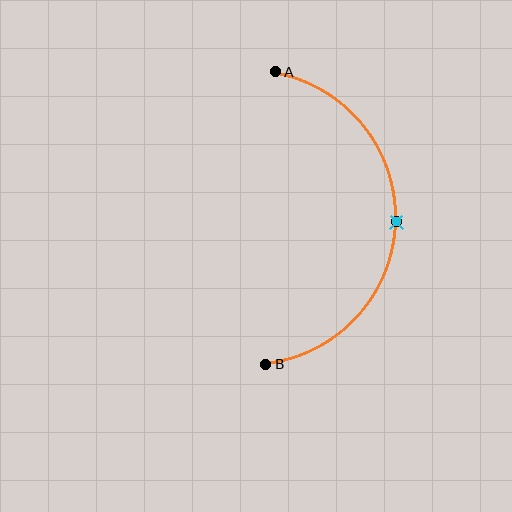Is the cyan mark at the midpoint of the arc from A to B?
Yes. The cyan mark lies on the arc at equal arc-length from both A and B — it is the arc midpoint.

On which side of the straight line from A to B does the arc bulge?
The arc bulges to the right of the straight line connecting A and B.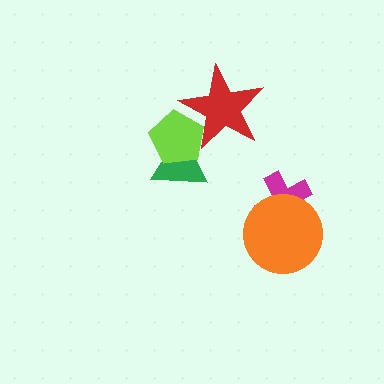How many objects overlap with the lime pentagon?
2 objects overlap with the lime pentagon.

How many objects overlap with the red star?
1 object overlaps with the red star.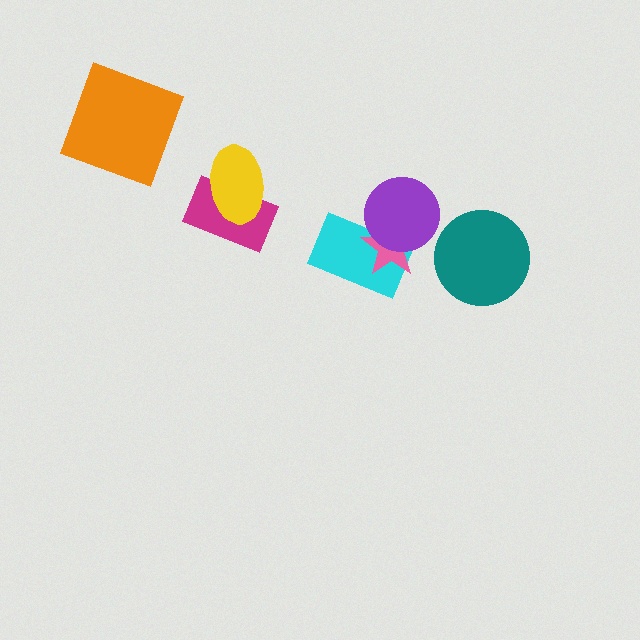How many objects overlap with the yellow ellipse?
1 object overlaps with the yellow ellipse.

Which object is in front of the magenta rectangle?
The yellow ellipse is in front of the magenta rectangle.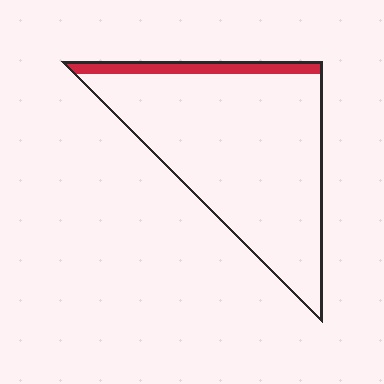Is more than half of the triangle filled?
No.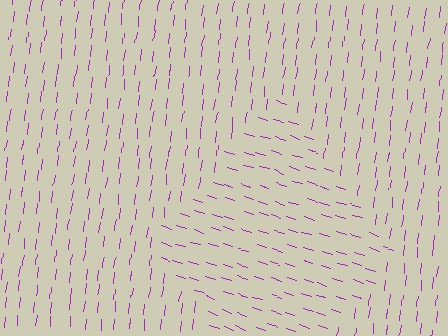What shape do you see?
I see a diamond.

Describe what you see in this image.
The image is filled with small purple line segments. A diamond region in the image has lines oriented differently from the surrounding lines, creating a visible texture boundary.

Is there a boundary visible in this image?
Yes, there is a texture boundary formed by a change in line orientation.